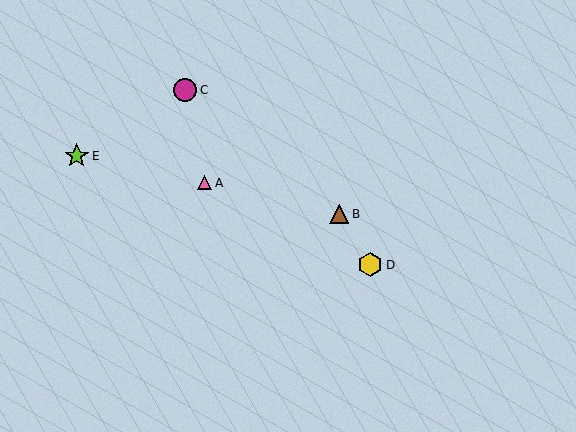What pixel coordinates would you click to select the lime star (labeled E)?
Click at (77, 156) to select the lime star E.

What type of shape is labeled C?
Shape C is a magenta circle.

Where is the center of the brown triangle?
The center of the brown triangle is at (339, 214).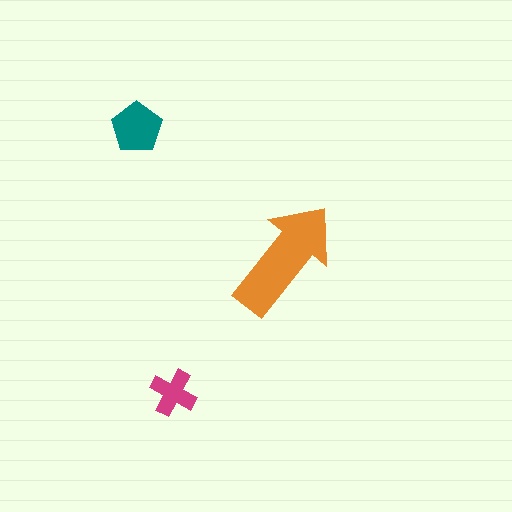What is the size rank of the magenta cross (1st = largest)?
3rd.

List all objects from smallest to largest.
The magenta cross, the teal pentagon, the orange arrow.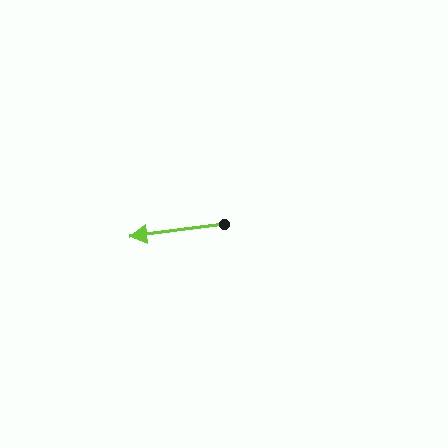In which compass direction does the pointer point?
West.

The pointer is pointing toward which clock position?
Roughly 9 o'clock.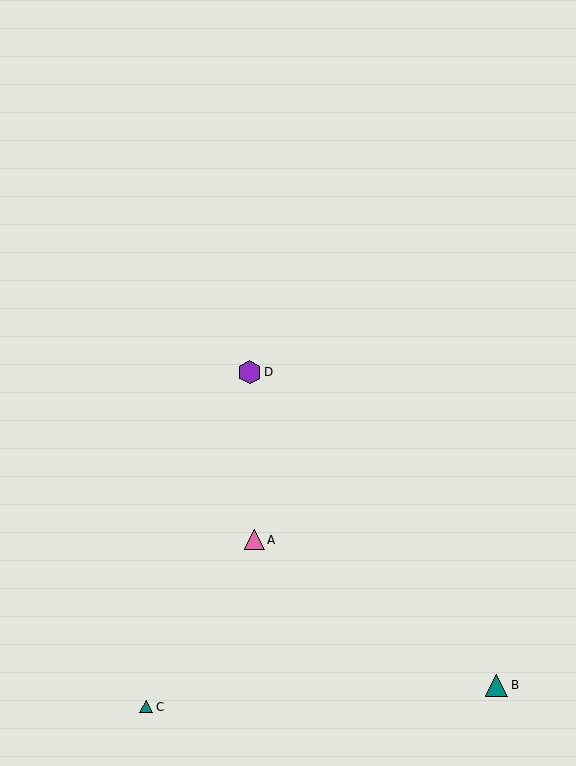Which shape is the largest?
The purple hexagon (labeled D) is the largest.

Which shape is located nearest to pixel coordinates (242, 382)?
The purple hexagon (labeled D) at (250, 372) is nearest to that location.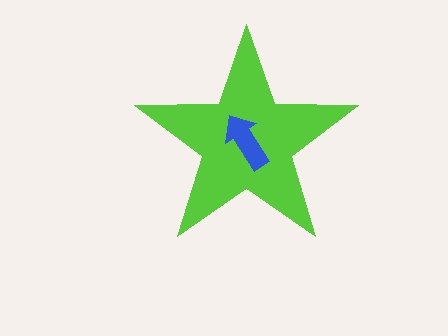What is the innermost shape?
The blue arrow.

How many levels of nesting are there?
2.